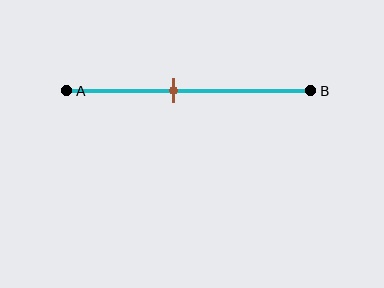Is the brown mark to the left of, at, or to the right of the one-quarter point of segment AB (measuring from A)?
The brown mark is to the right of the one-quarter point of segment AB.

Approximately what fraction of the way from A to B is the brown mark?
The brown mark is approximately 45% of the way from A to B.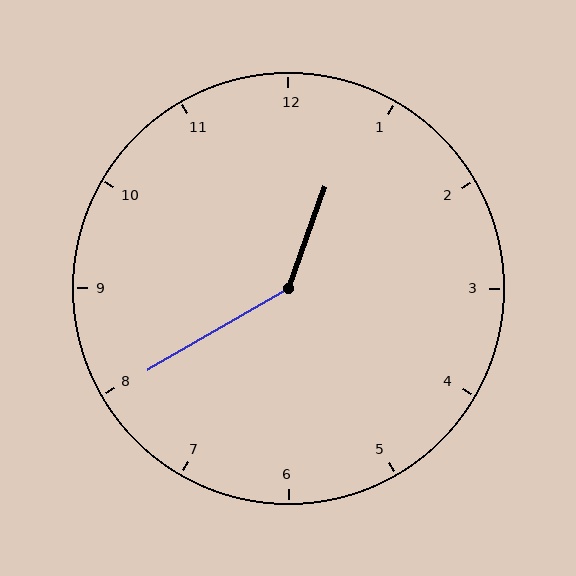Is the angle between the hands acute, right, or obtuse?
It is obtuse.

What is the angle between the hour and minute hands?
Approximately 140 degrees.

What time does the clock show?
12:40.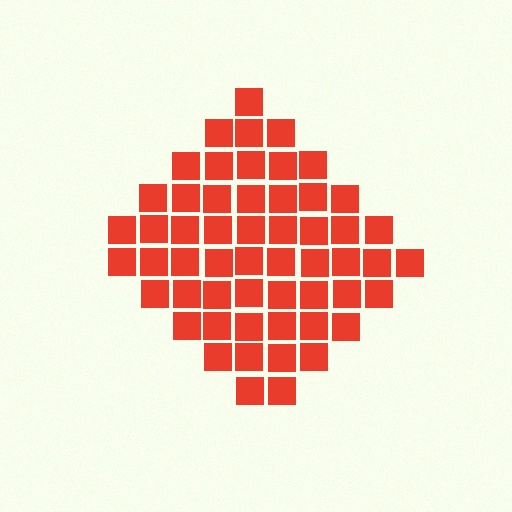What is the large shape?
The large shape is a diamond.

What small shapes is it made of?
It is made of small squares.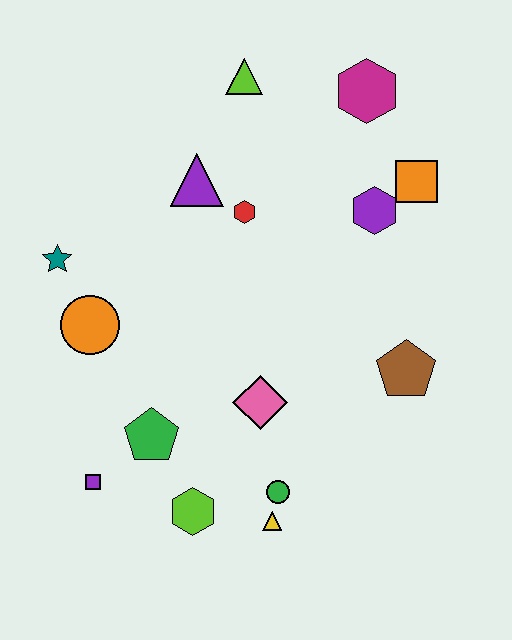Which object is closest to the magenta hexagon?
The orange square is closest to the magenta hexagon.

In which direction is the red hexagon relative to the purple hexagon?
The red hexagon is to the left of the purple hexagon.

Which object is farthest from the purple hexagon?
The purple square is farthest from the purple hexagon.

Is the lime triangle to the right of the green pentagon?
Yes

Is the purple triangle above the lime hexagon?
Yes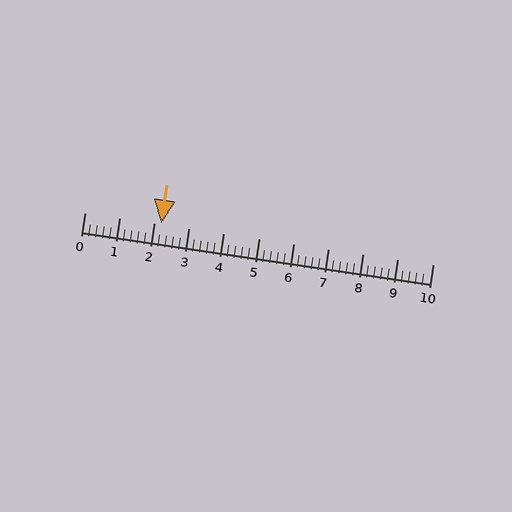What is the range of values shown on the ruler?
The ruler shows values from 0 to 10.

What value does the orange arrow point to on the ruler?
The orange arrow points to approximately 2.2.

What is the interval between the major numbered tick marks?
The major tick marks are spaced 1 units apart.